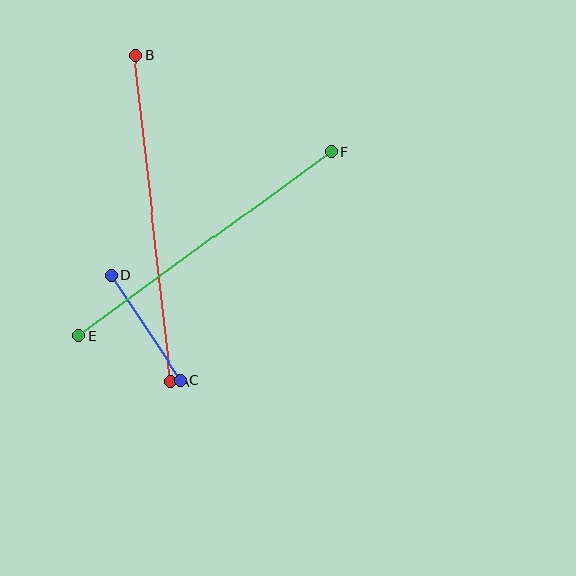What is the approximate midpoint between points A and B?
The midpoint is at approximately (153, 219) pixels.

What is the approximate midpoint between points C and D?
The midpoint is at approximately (146, 328) pixels.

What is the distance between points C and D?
The distance is approximately 127 pixels.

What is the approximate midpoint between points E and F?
The midpoint is at approximately (205, 244) pixels.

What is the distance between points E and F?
The distance is approximately 313 pixels.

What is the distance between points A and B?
The distance is approximately 329 pixels.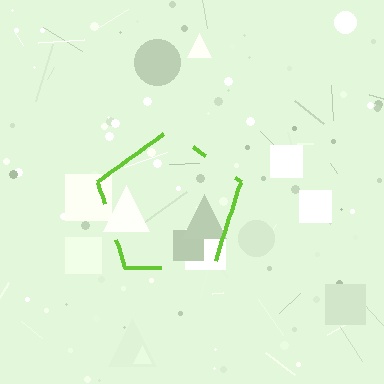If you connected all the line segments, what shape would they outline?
They would outline a pentagon.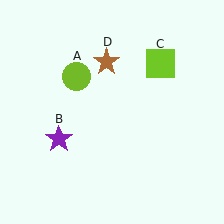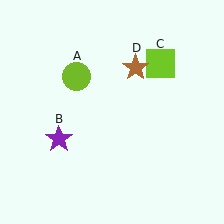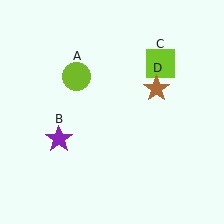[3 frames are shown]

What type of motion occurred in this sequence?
The brown star (object D) rotated clockwise around the center of the scene.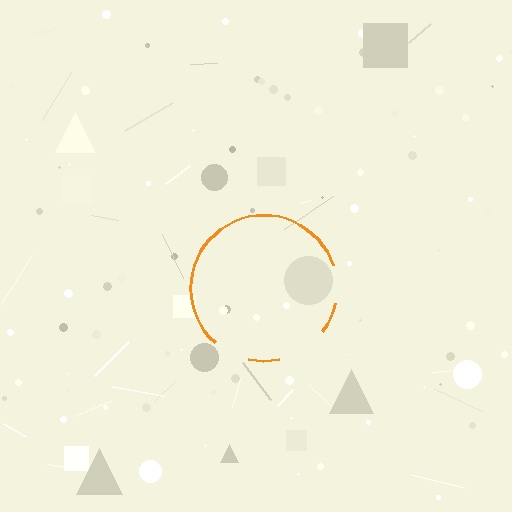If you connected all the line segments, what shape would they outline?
They would outline a circle.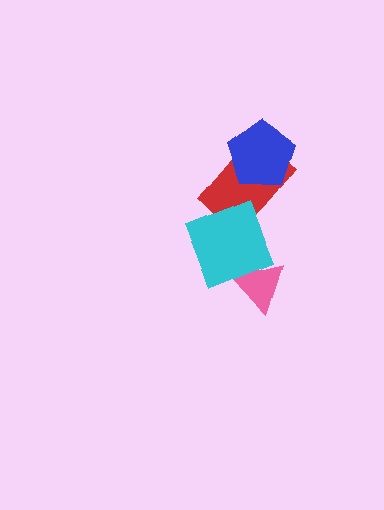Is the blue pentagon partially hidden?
No, no other shape covers it.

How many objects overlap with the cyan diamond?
2 objects overlap with the cyan diamond.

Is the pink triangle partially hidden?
Yes, it is partially covered by another shape.